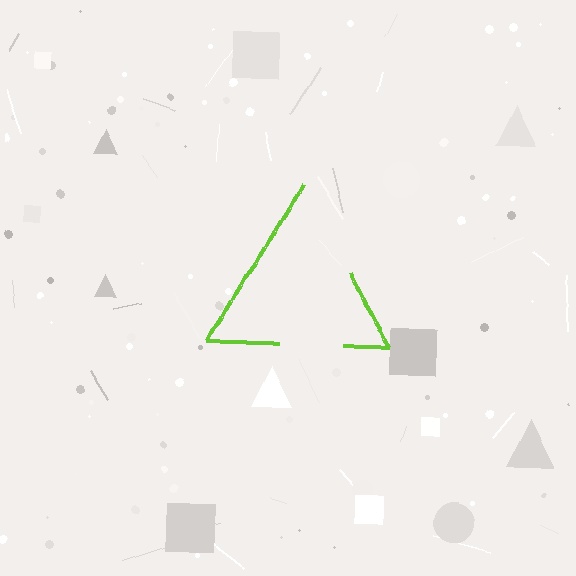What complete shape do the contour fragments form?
The contour fragments form a triangle.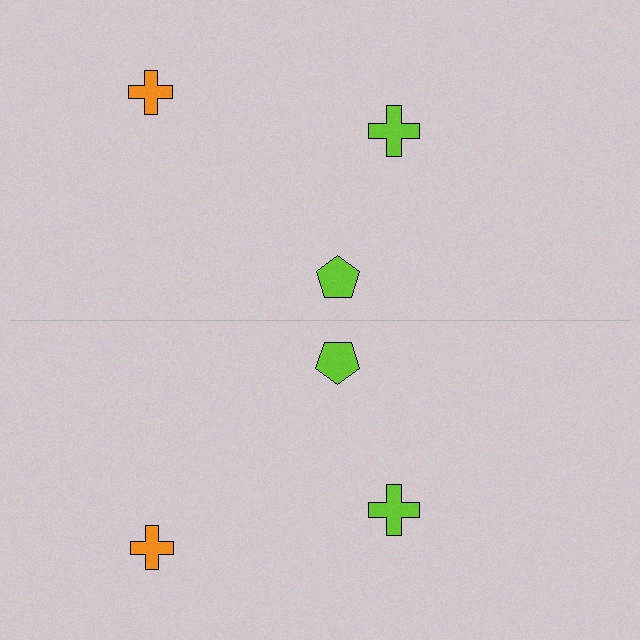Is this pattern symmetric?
Yes, this pattern has bilateral (reflection) symmetry.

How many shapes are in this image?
There are 6 shapes in this image.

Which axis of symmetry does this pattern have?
The pattern has a horizontal axis of symmetry running through the center of the image.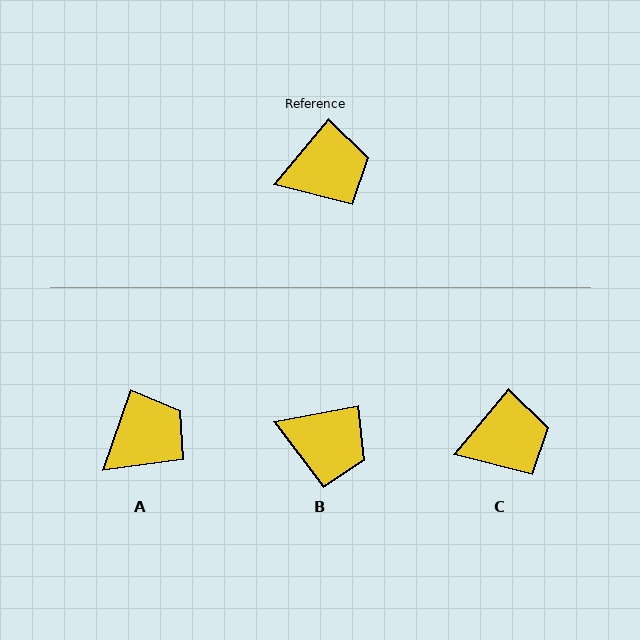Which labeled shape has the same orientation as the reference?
C.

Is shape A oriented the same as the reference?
No, it is off by about 21 degrees.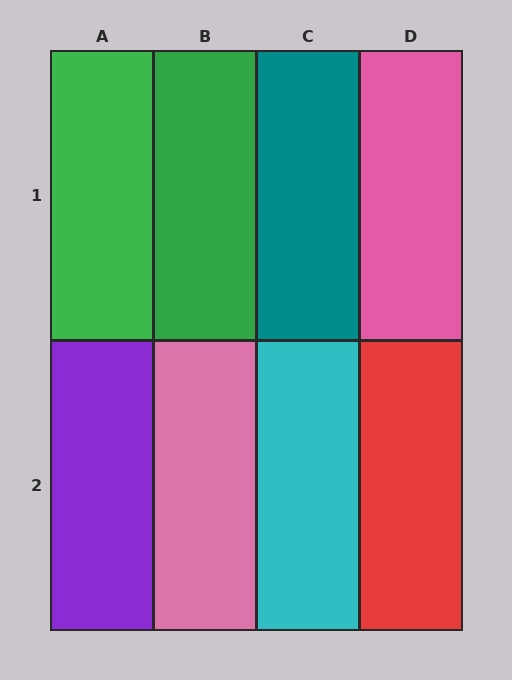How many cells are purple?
1 cell is purple.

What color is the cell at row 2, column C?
Cyan.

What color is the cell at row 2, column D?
Red.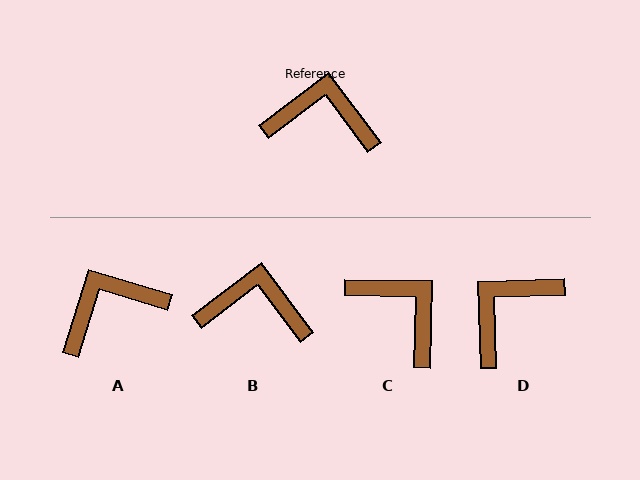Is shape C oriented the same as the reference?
No, it is off by about 38 degrees.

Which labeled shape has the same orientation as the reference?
B.